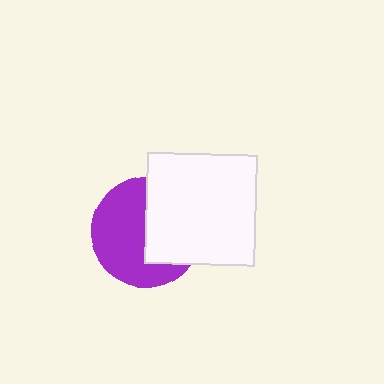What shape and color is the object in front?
The object in front is a white square.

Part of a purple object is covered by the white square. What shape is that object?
It is a circle.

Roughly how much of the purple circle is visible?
About half of it is visible (roughly 56%).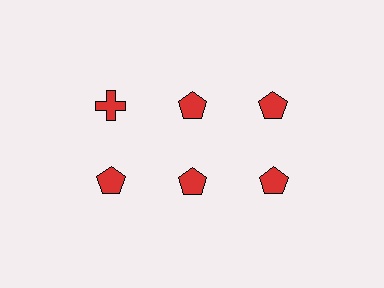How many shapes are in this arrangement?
There are 6 shapes arranged in a grid pattern.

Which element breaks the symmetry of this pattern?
The red cross in the top row, leftmost column breaks the symmetry. All other shapes are red pentagons.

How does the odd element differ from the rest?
It has a different shape: cross instead of pentagon.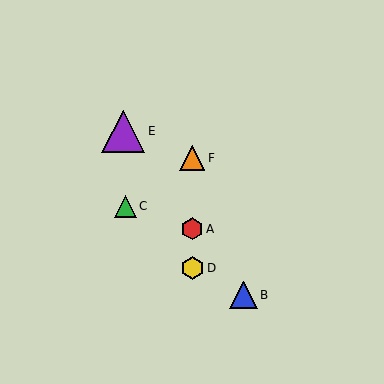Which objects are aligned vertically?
Objects A, D, F are aligned vertically.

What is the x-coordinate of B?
Object B is at x≈243.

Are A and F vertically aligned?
Yes, both are at x≈192.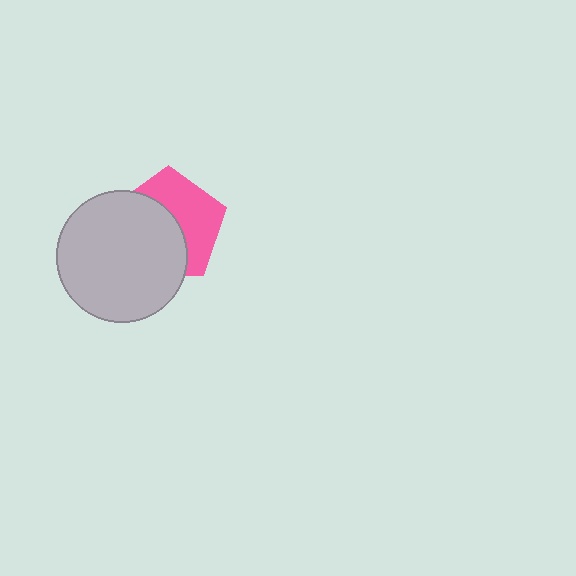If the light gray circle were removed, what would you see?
You would see the complete pink pentagon.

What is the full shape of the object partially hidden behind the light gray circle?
The partially hidden object is a pink pentagon.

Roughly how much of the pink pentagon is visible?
About half of it is visible (roughly 47%).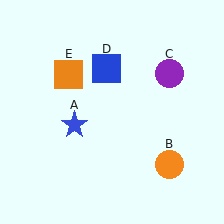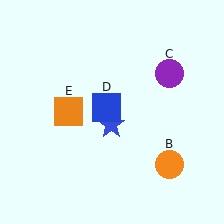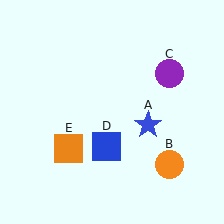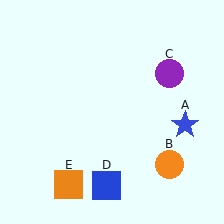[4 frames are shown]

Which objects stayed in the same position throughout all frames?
Orange circle (object B) and purple circle (object C) remained stationary.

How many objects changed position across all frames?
3 objects changed position: blue star (object A), blue square (object D), orange square (object E).